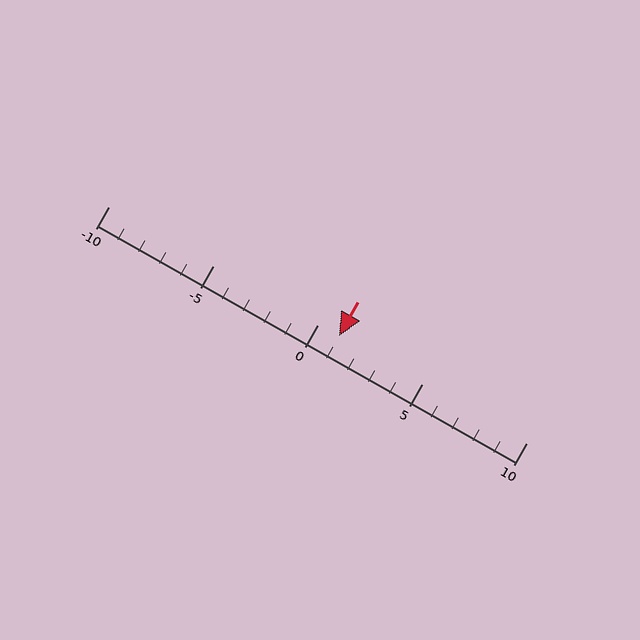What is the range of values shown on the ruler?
The ruler shows values from -10 to 10.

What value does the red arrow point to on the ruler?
The red arrow points to approximately 1.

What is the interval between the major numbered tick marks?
The major tick marks are spaced 5 units apart.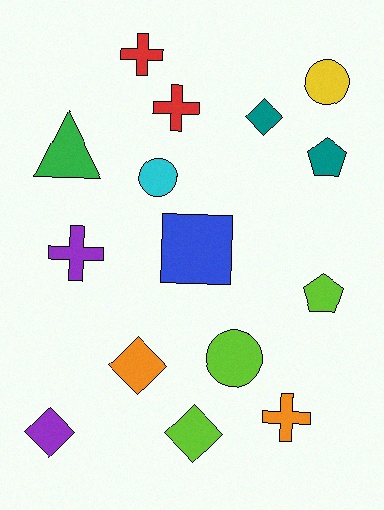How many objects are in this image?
There are 15 objects.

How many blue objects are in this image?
There is 1 blue object.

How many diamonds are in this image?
There are 4 diamonds.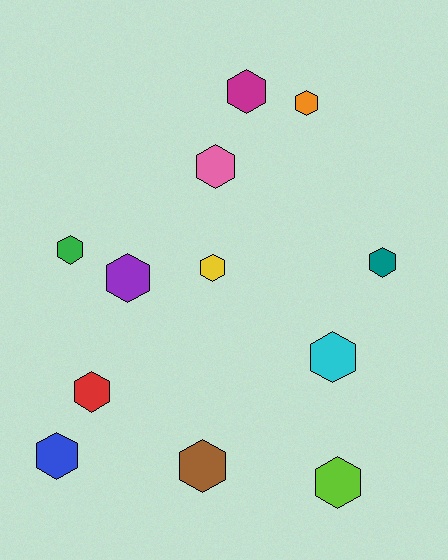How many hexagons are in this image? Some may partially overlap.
There are 12 hexagons.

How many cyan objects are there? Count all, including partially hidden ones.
There is 1 cyan object.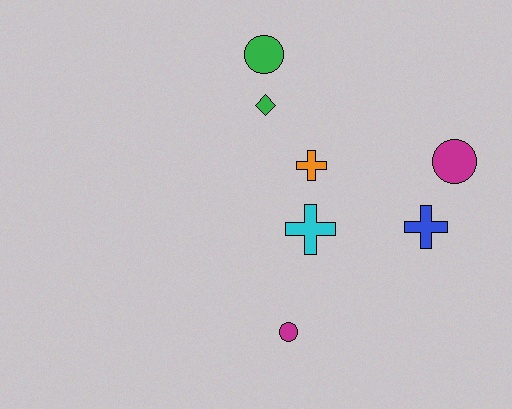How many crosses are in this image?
There are 3 crosses.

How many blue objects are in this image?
There is 1 blue object.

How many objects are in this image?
There are 7 objects.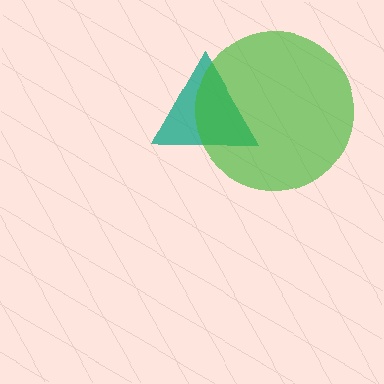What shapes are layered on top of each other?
The layered shapes are: a teal triangle, a green circle.